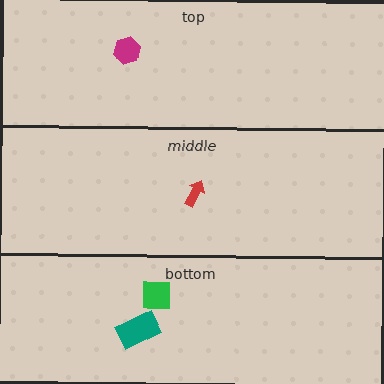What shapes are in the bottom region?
The green square, the teal rectangle.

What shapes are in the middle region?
The red arrow.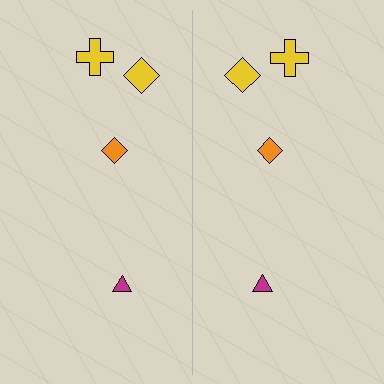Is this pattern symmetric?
Yes, this pattern has bilateral (reflection) symmetry.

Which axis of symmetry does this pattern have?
The pattern has a vertical axis of symmetry running through the center of the image.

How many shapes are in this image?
There are 8 shapes in this image.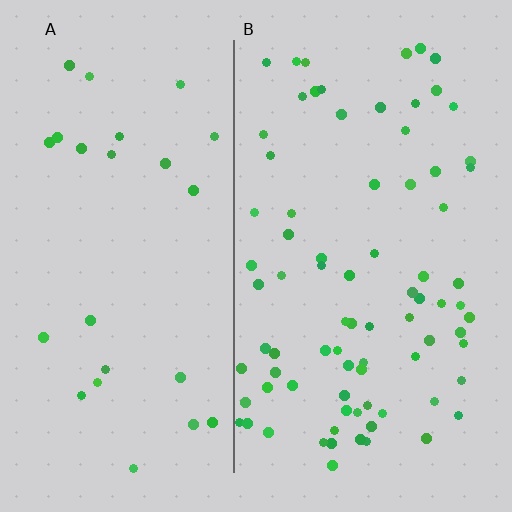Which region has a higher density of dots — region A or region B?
B (the right).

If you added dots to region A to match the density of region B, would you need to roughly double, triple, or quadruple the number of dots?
Approximately triple.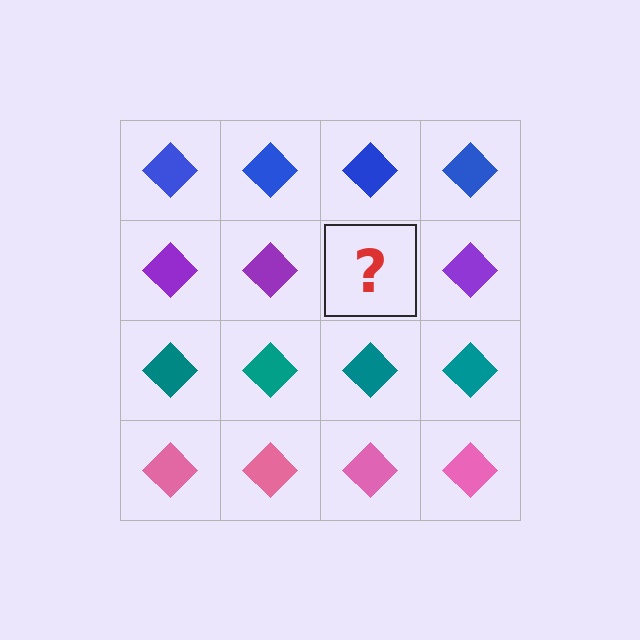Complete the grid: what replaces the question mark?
The question mark should be replaced with a purple diamond.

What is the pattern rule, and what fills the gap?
The rule is that each row has a consistent color. The gap should be filled with a purple diamond.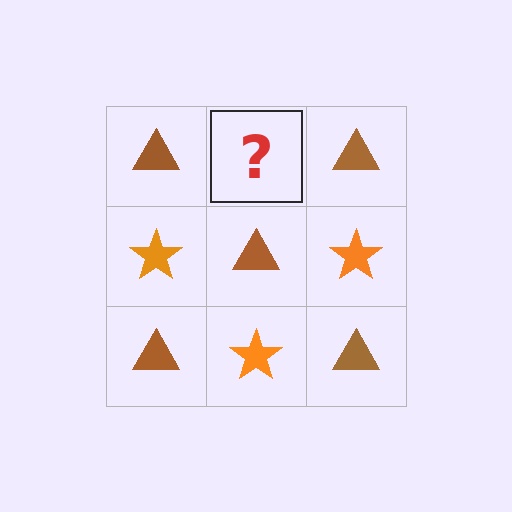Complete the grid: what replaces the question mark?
The question mark should be replaced with an orange star.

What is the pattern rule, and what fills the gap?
The rule is that it alternates brown triangle and orange star in a checkerboard pattern. The gap should be filled with an orange star.